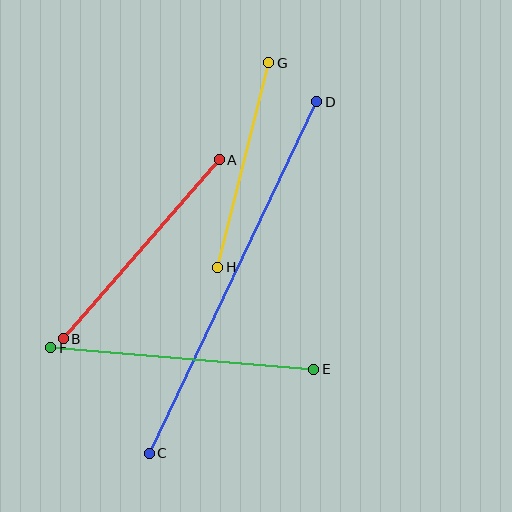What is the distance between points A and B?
The distance is approximately 237 pixels.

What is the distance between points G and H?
The distance is approximately 211 pixels.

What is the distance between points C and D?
The distance is approximately 389 pixels.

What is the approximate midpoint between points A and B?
The midpoint is at approximately (141, 249) pixels.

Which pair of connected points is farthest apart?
Points C and D are farthest apart.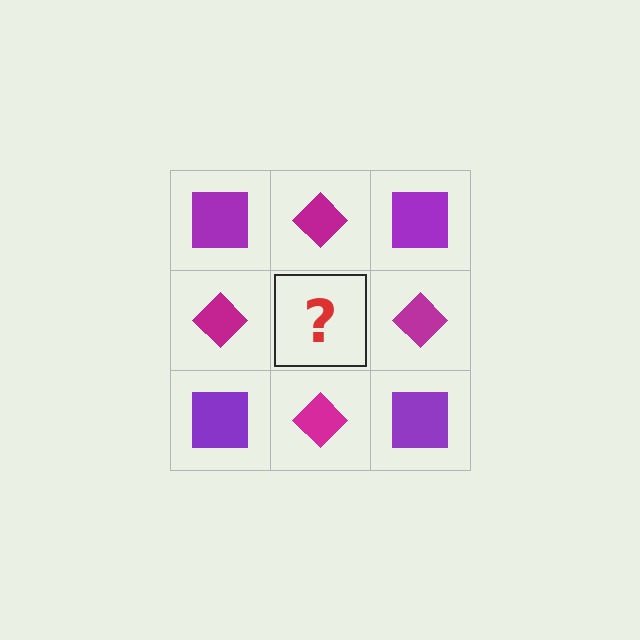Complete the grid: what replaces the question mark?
The question mark should be replaced with a purple square.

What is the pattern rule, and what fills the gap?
The rule is that it alternates purple square and magenta diamond in a checkerboard pattern. The gap should be filled with a purple square.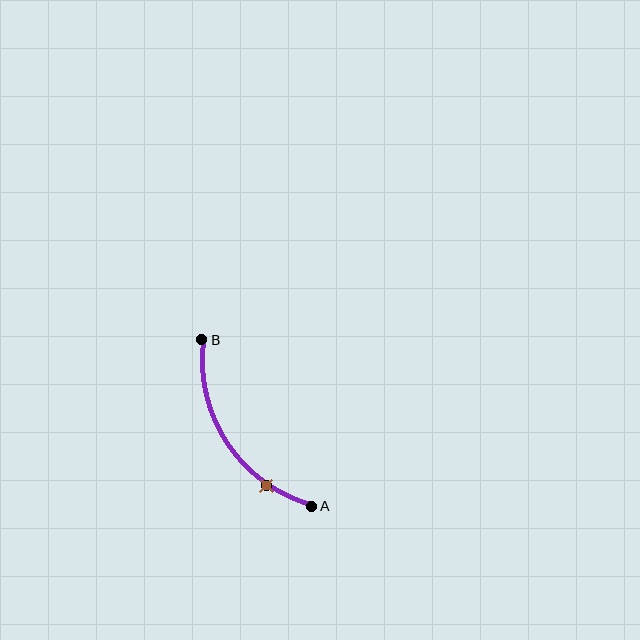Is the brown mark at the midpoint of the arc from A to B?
No. The brown mark lies on the arc but is closer to endpoint A. The arc midpoint would be at the point on the curve equidistant along the arc from both A and B.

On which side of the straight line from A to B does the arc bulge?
The arc bulges to the left of the straight line connecting A and B.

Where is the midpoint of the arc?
The arc midpoint is the point on the curve farthest from the straight line joining A and B. It sits to the left of that line.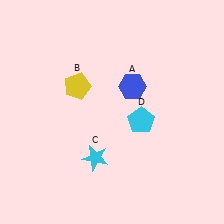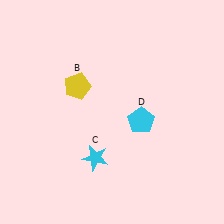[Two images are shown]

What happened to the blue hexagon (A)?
The blue hexagon (A) was removed in Image 2. It was in the top-right area of Image 1.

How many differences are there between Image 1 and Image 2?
There is 1 difference between the two images.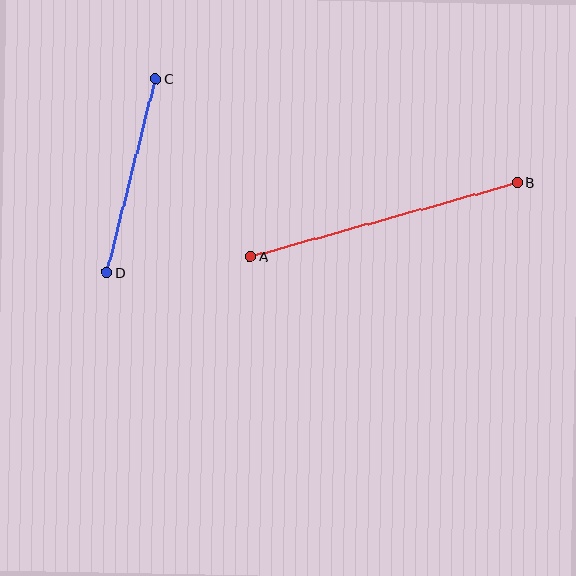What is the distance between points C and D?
The distance is approximately 200 pixels.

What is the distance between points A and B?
The distance is approximately 277 pixels.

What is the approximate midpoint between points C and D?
The midpoint is at approximately (131, 176) pixels.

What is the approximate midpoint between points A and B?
The midpoint is at approximately (384, 219) pixels.